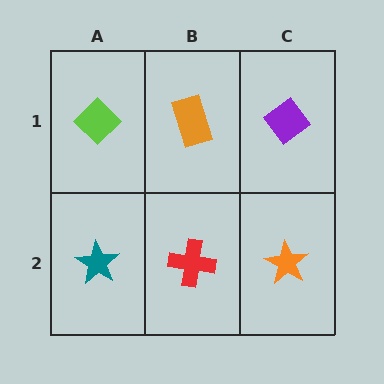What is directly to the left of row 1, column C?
An orange rectangle.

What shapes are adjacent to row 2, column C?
A purple diamond (row 1, column C), a red cross (row 2, column B).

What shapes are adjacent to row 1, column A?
A teal star (row 2, column A), an orange rectangle (row 1, column B).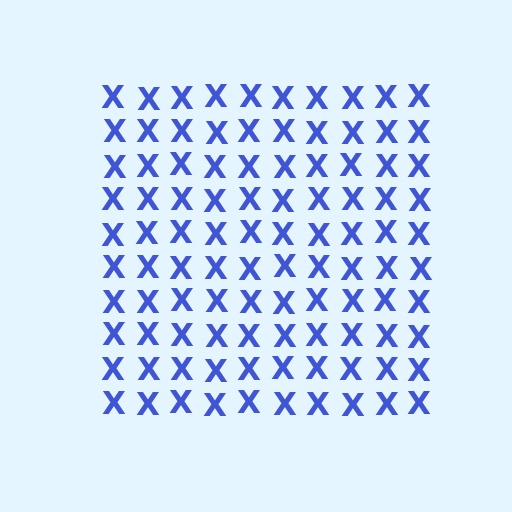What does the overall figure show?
The overall figure shows a square.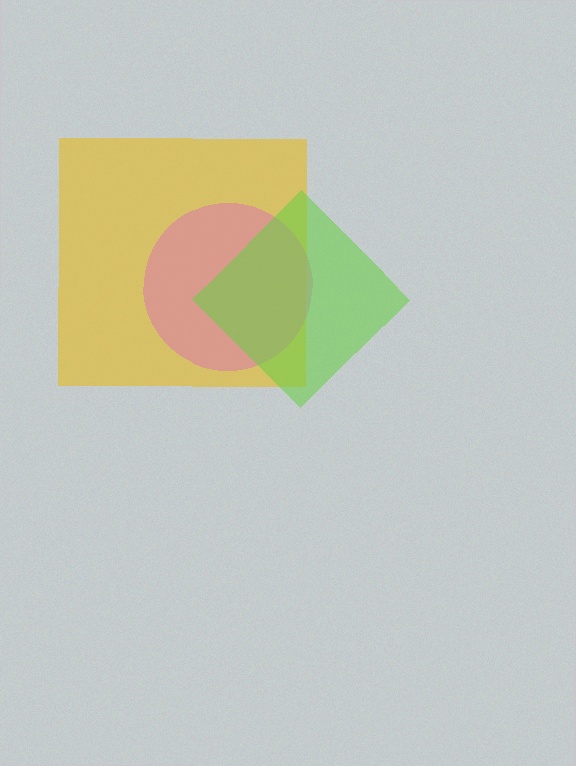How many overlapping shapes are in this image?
There are 3 overlapping shapes in the image.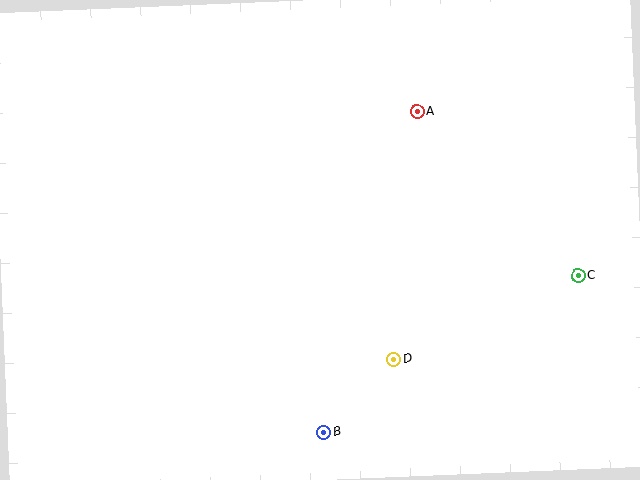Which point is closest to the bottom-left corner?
Point B is closest to the bottom-left corner.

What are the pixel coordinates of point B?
Point B is at (324, 432).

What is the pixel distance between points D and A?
The distance between D and A is 249 pixels.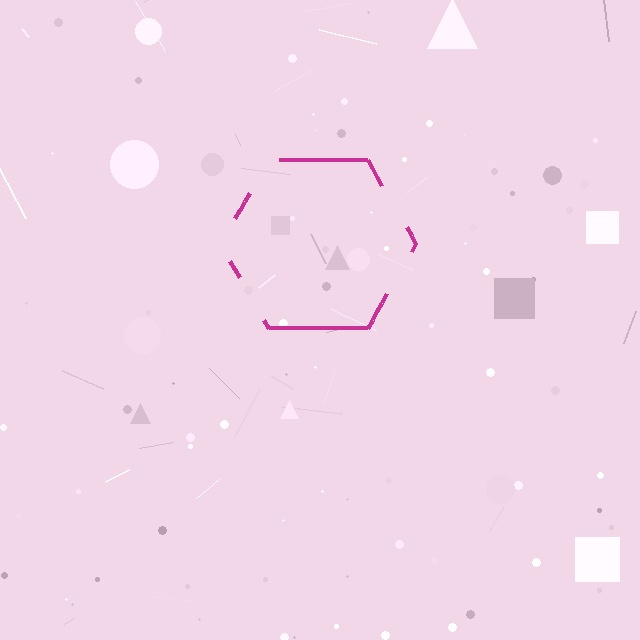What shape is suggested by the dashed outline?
The dashed outline suggests a hexagon.